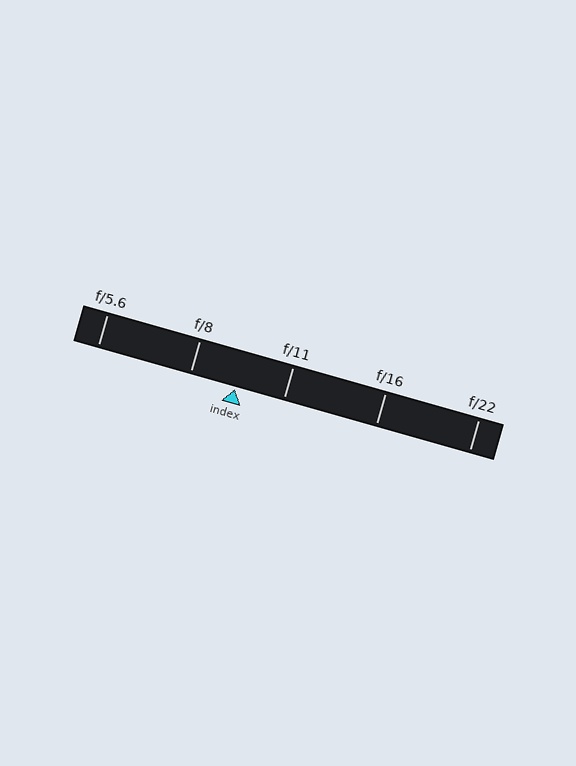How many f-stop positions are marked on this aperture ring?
There are 5 f-stop positions marked.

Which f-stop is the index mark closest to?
The index mark is closest to f/8.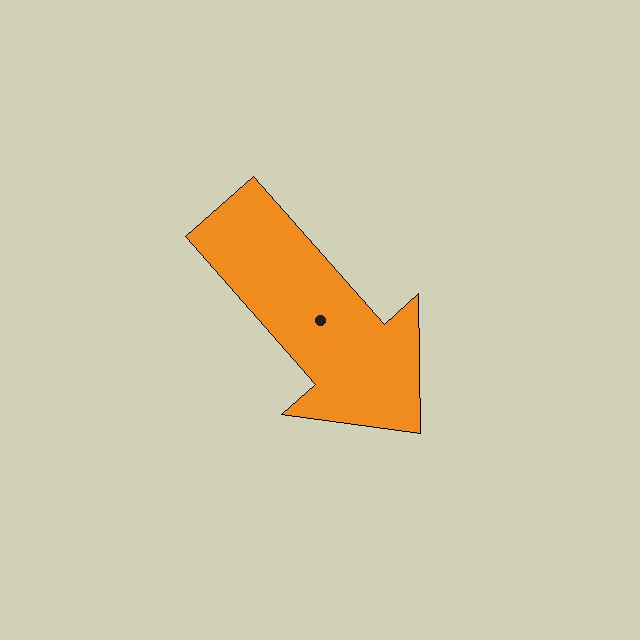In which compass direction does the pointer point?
Southeast.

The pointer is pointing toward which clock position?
Roughly 5 o'clock.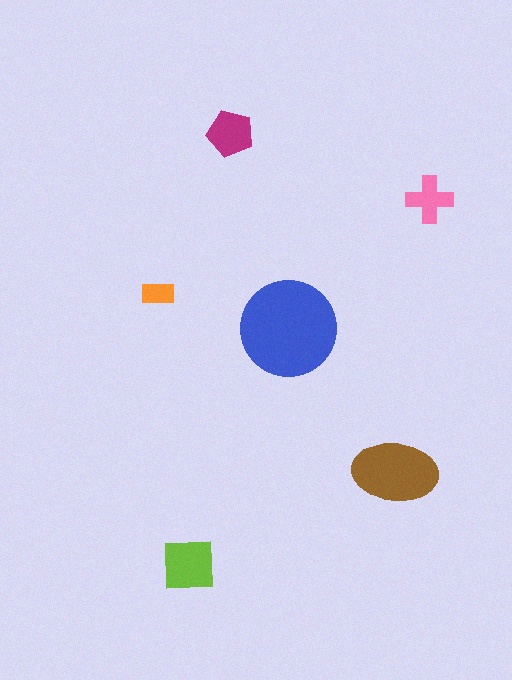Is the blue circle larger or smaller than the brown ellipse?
Larger.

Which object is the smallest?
The orange rectangle.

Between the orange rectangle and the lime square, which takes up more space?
The lime square.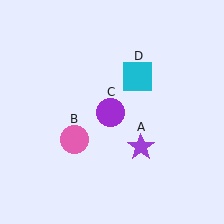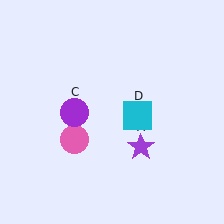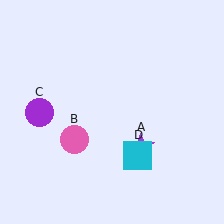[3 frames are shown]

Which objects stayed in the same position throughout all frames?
Purple star (object A) and pink circle (object B) remained stationary.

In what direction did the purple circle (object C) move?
The purple circle (object C) moved left.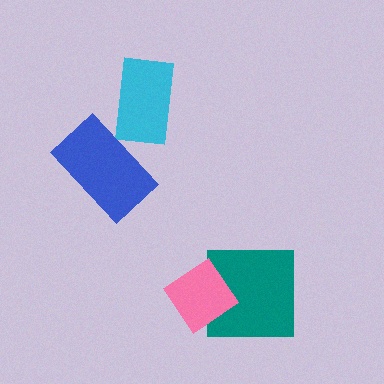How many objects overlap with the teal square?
1 object overlaps with the teal square.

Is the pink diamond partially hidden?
No, no other shape covers it.